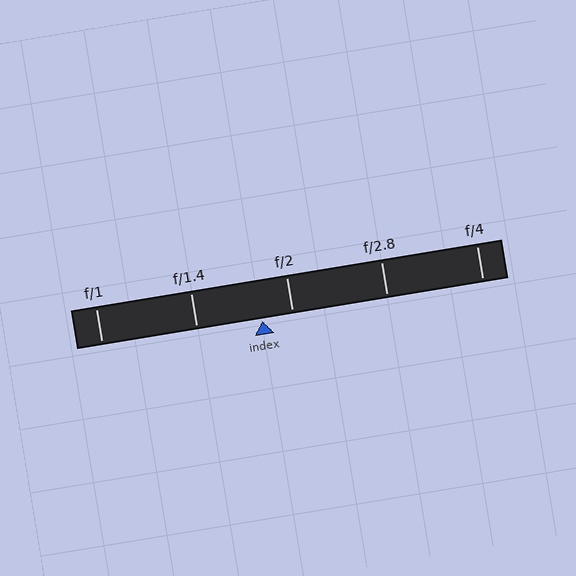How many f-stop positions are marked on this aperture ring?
There are 5 f-stop positions marked.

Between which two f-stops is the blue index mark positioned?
The index mark is between f/1.4 and f/2.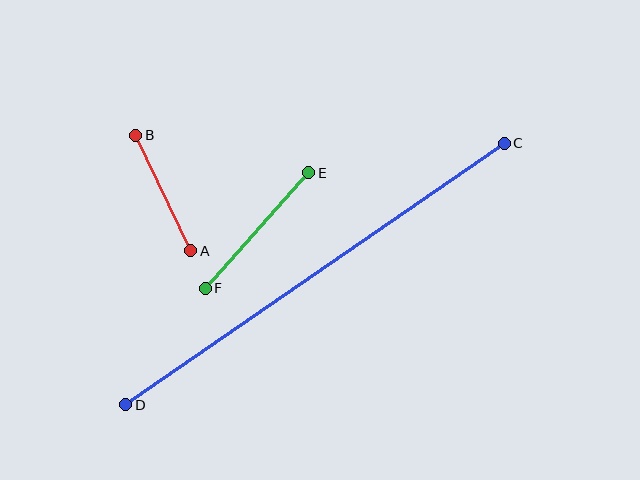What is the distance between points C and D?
The distance is approximately 460 pixels.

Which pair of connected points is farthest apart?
Points C and D are farthest apart.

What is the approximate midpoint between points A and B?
The midpoint is at approximately (163, 193) pixels.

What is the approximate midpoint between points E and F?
The midpoint is at approximately (257, 231) pixels.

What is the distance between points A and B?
The distance is approximately 128 pixels.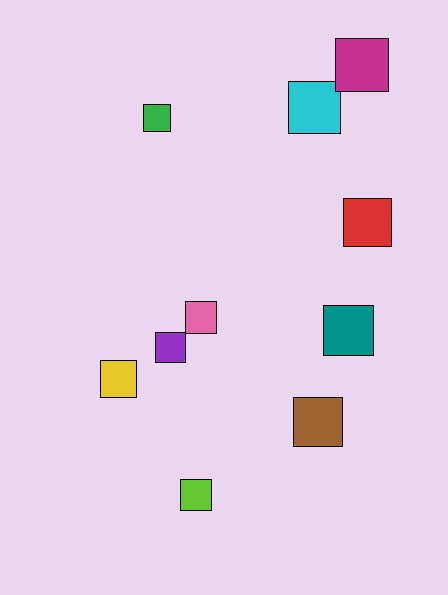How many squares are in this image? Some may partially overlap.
There are 10 squares.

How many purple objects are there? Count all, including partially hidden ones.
There is 1 purple object.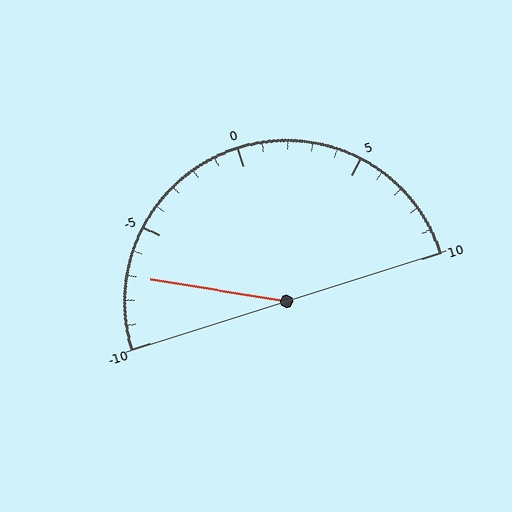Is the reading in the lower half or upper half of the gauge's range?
The reading is in the lower half of the range (-10 to 10).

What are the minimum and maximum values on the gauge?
The gauge ranges from -10 to 10.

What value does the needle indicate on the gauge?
The needle indicates approximately -7.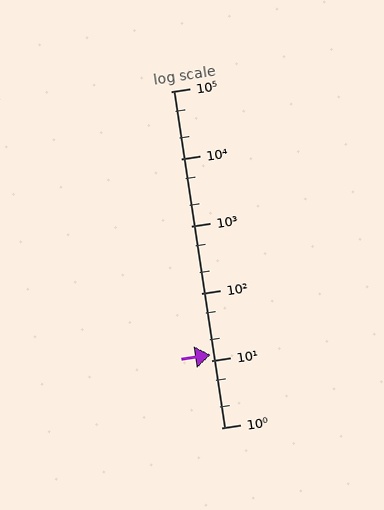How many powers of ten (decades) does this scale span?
The scale spans 5 decades, from 1 to 100000.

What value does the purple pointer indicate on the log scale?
The pointer indicates approximately 12.